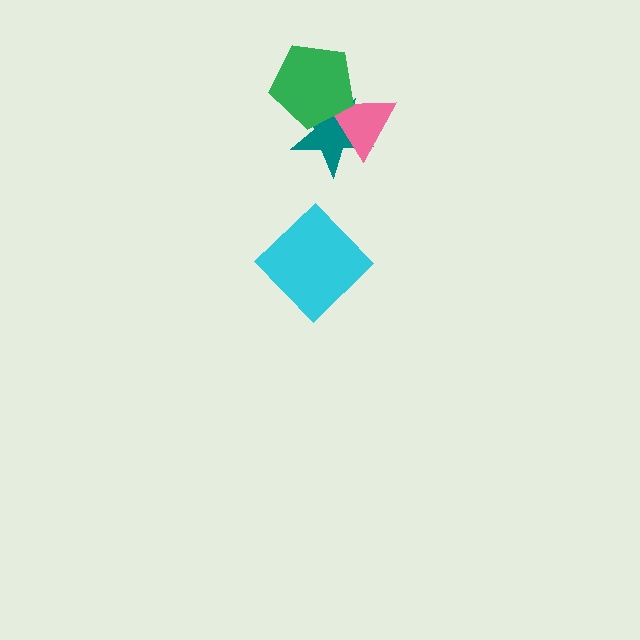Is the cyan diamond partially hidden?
No, no other shape covers it.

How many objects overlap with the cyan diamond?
0 objects overlap with the cyan diamond.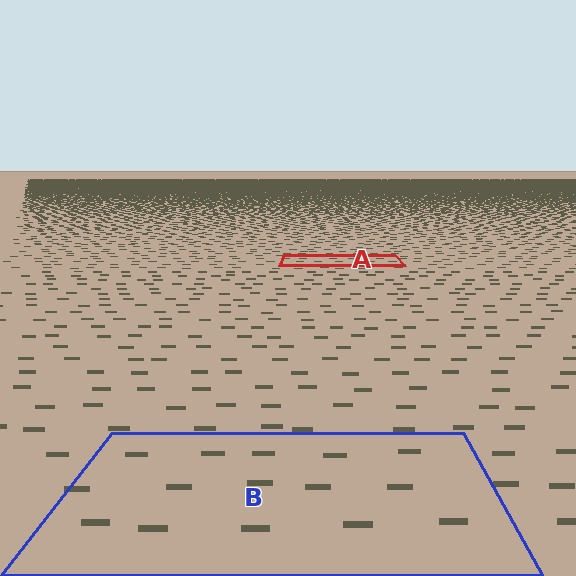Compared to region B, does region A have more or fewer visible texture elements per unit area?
Region A has more texture elements per unit area — they are packed more densely because it is farther away.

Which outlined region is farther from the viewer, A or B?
Region A is farther from the viewer — the texture elements inside it appear smaller and more densely packed.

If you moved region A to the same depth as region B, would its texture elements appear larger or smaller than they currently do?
They would appear larger. At a closer depth, the same texture elements are projected at a bigger on-screen size.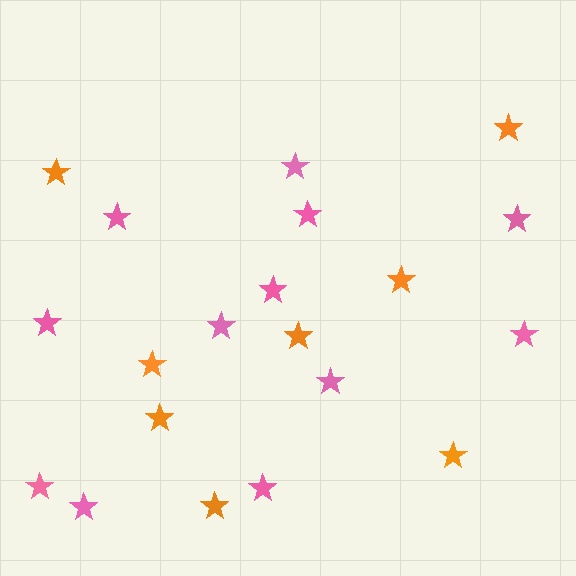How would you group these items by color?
There are 2 groups: one group of orange stars (8) and one group of pink stars (12).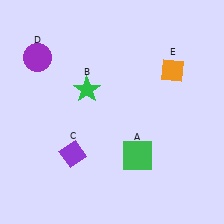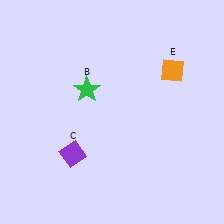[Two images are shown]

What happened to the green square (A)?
The green square (A) was removed in Image 2. It was in the bottom-right area of Image 1.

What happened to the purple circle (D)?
The purple circle (D) was removed in Image 2. It was in the top-left area of Image 1.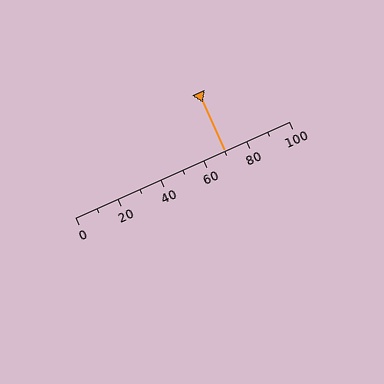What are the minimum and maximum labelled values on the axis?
The axis runs from 0 to 100.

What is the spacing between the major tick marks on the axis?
The major ticks are spaced 20 apart.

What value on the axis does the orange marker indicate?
The marker indicates approximately 70.